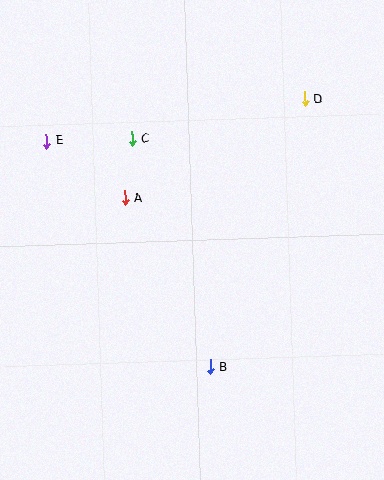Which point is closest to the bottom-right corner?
Point B is closest to the bottom-right corner.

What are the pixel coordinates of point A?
Point A is at (125, 198).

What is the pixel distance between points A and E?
The distance between A and E is 97 pixels.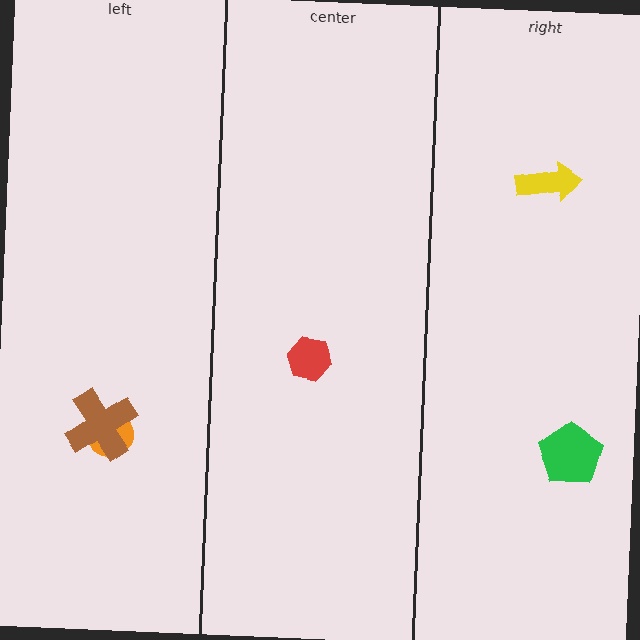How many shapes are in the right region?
2.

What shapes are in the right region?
The green pentagon, the yellow arrow.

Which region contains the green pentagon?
The right region.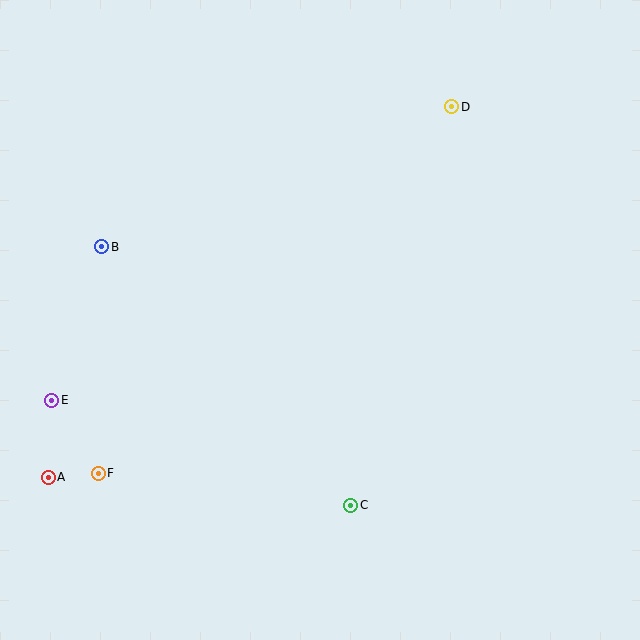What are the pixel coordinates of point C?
Point C is at (351, 505).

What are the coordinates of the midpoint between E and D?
The midpoint between E and D is at (252, 254).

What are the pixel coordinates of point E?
Point E is at (52, 400).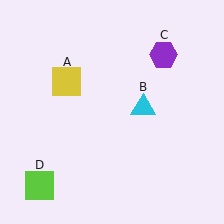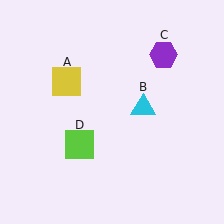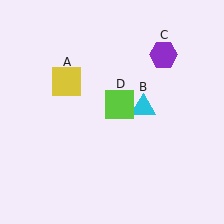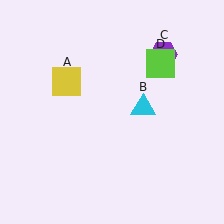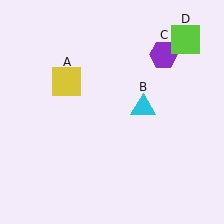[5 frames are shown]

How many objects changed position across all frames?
1 object changed position: lime square (object D).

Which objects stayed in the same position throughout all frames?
Yellow square (object A) and cyan triangle (object B) and purple hexagon (object C) remained stationary.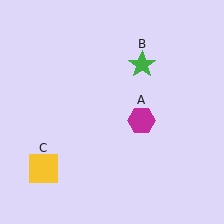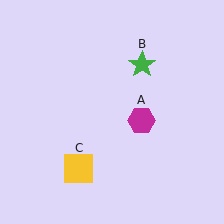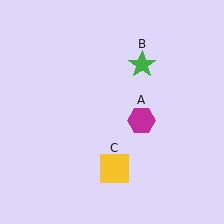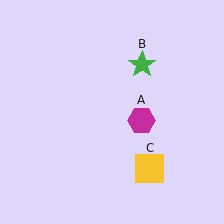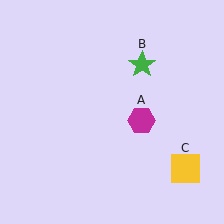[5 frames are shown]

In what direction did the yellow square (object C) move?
The yellow square (object C) moved right.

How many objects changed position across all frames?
1 object changed position: yellow square (object C).